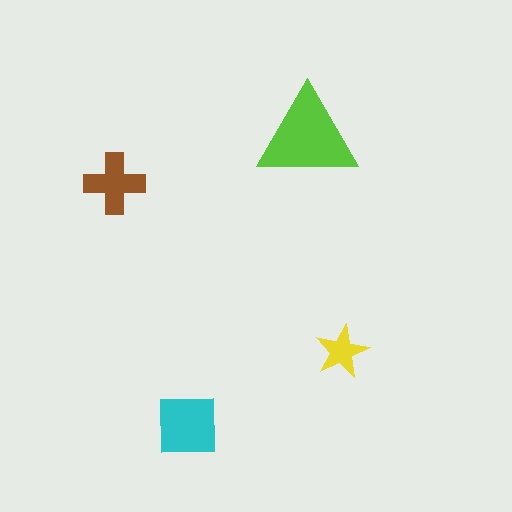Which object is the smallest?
The yellow star.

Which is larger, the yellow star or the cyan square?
The cyan square.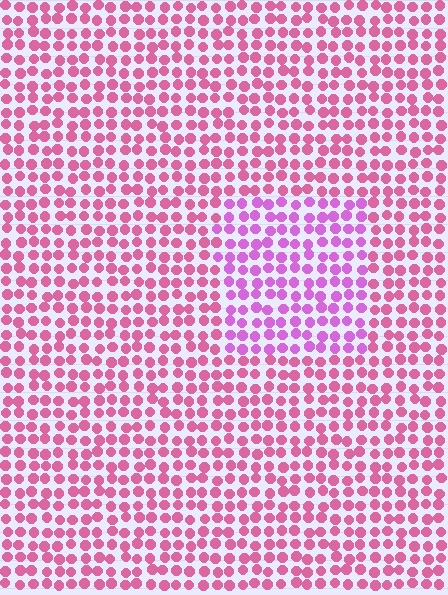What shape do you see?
I see a rectangle.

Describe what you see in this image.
The image is filled with small pink elements in a uniform arrangement. A rectangle-shaped region is visible where the elements are tinted to a slightly different hue, forming a subtle color boundary.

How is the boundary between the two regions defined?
The boundary is defined purely by a slight shift in hue (about 33 degrees). Spacing, size, and orientation are identical on both sides.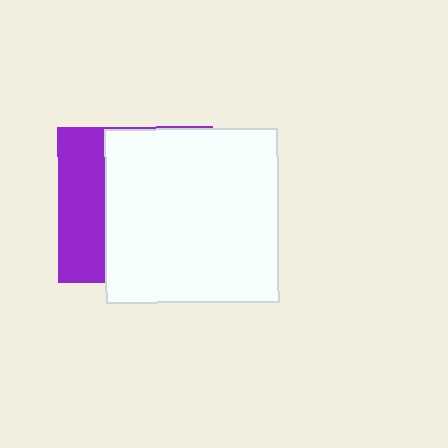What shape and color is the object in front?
The object in front is a white square.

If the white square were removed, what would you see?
You would see the complete purple square.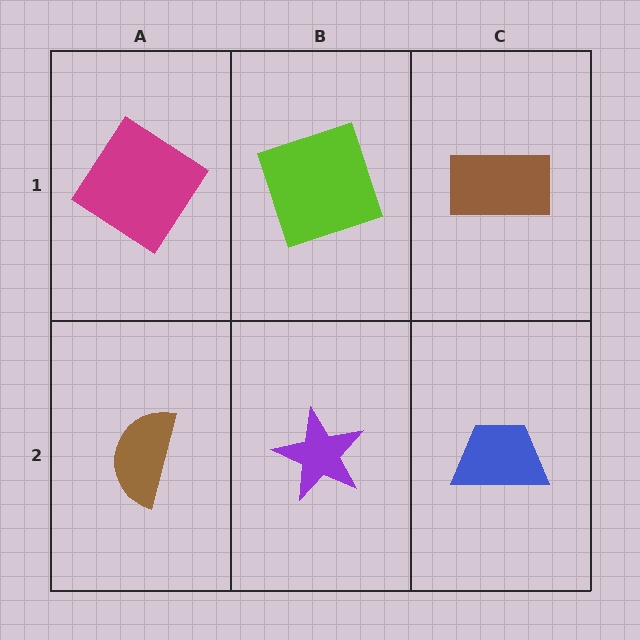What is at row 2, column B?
A purple star.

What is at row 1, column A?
A magenta diamond.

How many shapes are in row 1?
3 shapes.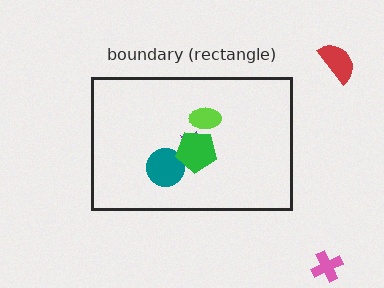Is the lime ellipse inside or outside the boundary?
Inside.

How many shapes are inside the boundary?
4 inside, 2 outside.